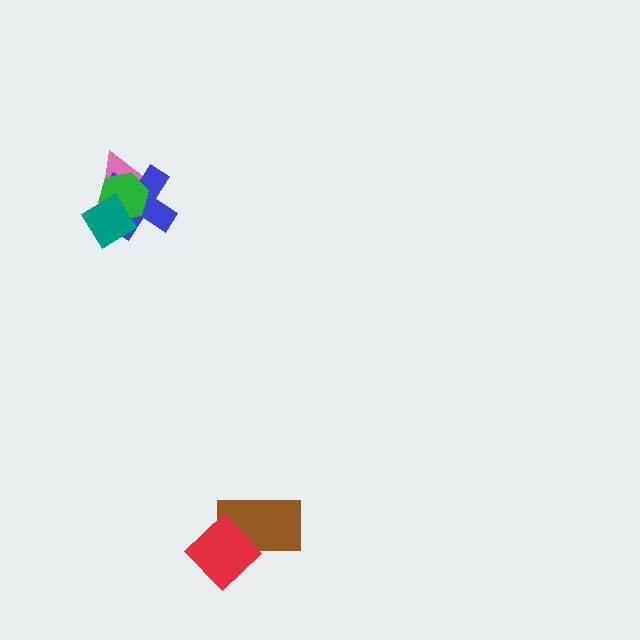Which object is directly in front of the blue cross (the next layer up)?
The green hexagon is directly in front of the blue cross.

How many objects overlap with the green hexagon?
3 objects overlap with the green hexagon.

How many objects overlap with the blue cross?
3 objects overlap with the blue cross.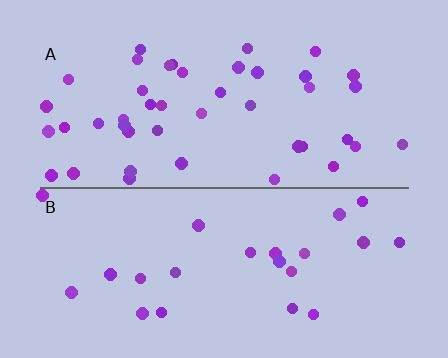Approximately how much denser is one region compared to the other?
Approximately 1.9× — region A over region B.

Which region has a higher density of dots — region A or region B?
A (the top).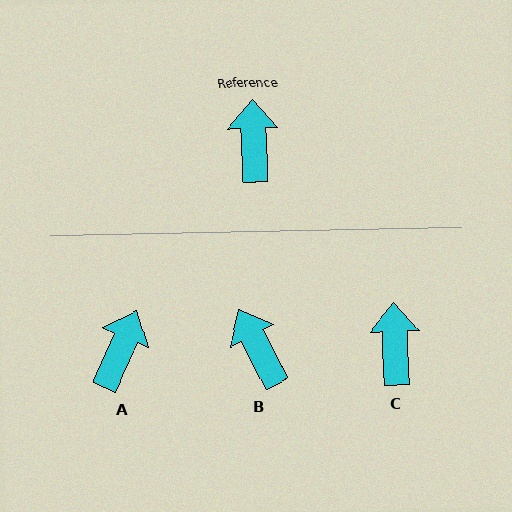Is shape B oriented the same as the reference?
No, it is off by about 25 degrees.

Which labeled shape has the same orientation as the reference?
C.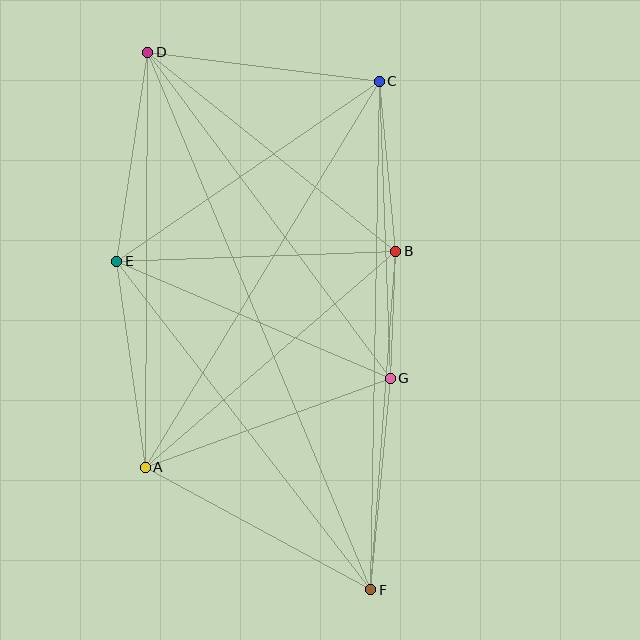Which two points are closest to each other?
Points B and G are closest to each other.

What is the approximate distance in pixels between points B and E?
The distance between B and E is approximately 279 pixels.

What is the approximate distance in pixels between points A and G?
The distance between A and G is approximately 261 pixels.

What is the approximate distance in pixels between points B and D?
The distance between B and D is approximately 318 pixels.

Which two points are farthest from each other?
Points D and F are farthest from each other.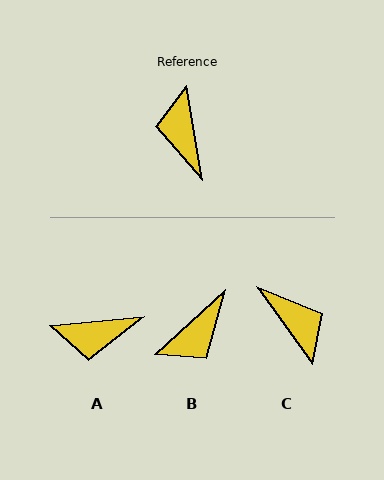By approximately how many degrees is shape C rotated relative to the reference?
Approximately 154 degrees clockwise.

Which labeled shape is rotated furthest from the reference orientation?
C, about 154 degrees away.